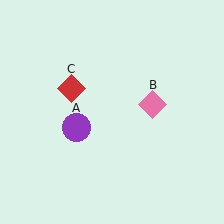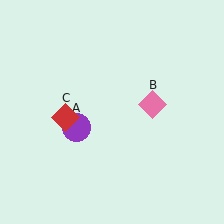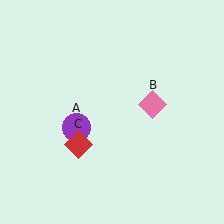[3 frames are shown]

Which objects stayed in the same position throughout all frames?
Purple circle (object A) and pink diamond (object B) remained stationary.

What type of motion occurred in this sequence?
The red diamond (object C) rotated counterclockwise around the center of the scene.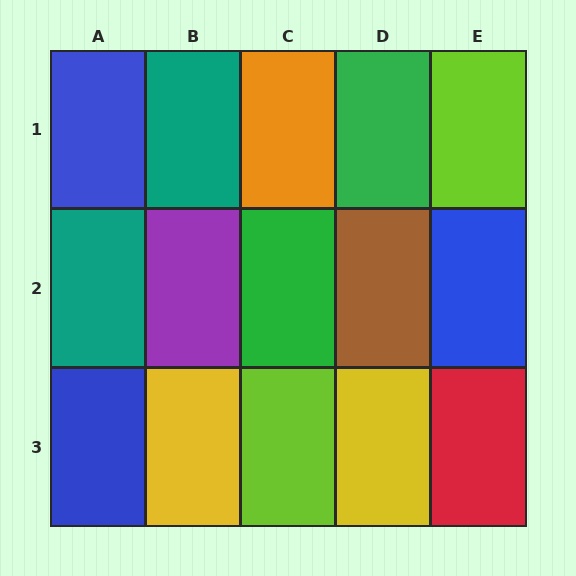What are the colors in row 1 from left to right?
Blue, teal, orange, green, lime.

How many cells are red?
1 cell is red.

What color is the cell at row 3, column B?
Yellow.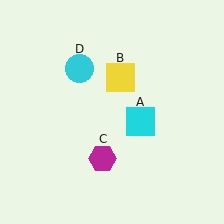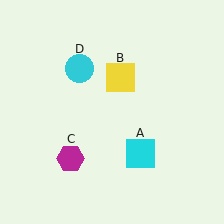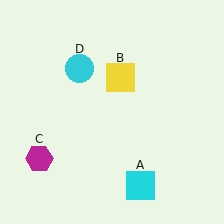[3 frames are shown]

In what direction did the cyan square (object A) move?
The cyan square (object A) moved down.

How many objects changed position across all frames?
2 objects changed position: cyan square (object A), magenta hexagon (object C).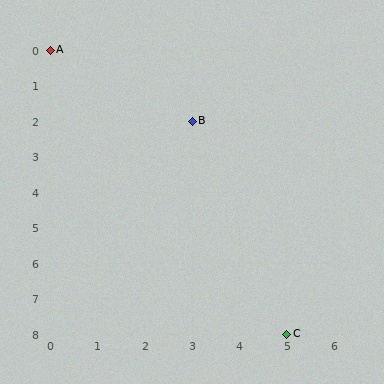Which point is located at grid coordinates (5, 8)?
Point C is at (5, 8).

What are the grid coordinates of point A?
Point A is at grid coordinates (0, 0).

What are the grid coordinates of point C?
Point C is at grid coordinates (5, 8).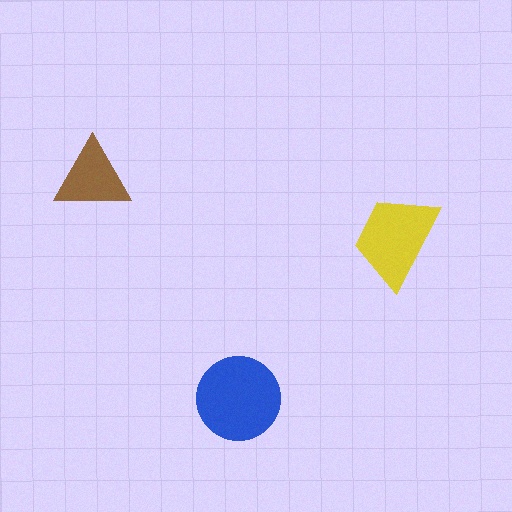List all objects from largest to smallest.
The blue circle, the yellow trapezoid, the brown triangle.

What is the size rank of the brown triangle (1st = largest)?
3rd.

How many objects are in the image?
There are 3 objects in the image.